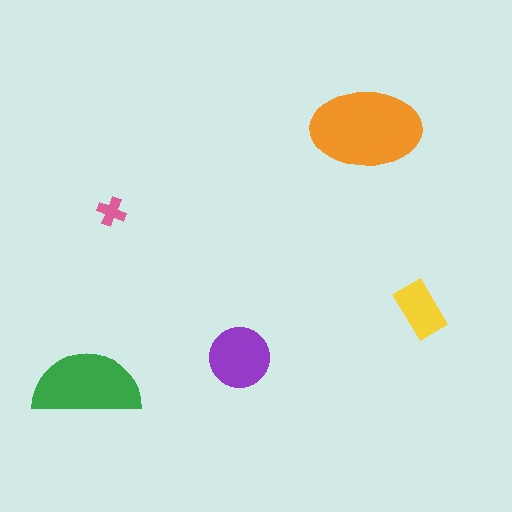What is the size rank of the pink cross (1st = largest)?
5th.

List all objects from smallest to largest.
The pink cross, the yellow rectangle, the purple circle, the green semicircle, the orange ellipse.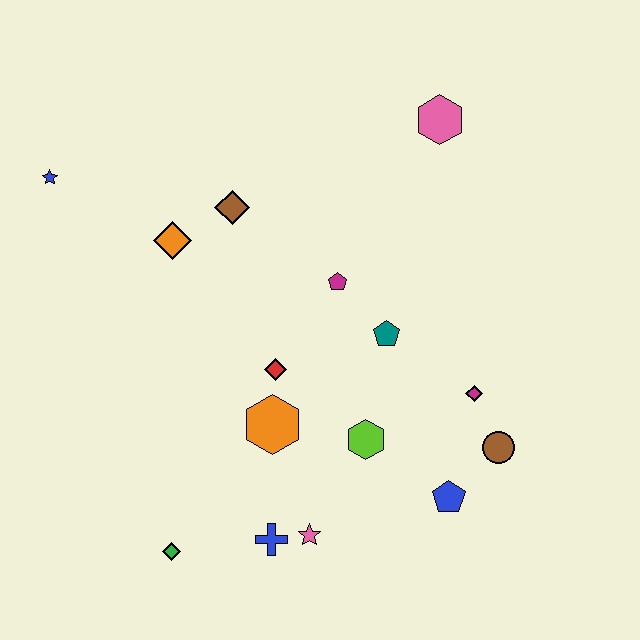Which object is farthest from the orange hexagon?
The pink hexagon is farthest from the orange hexagon.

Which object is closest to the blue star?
The orange diamond is closest to the blue star.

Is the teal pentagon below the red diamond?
No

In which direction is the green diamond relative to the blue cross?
The green diamond is to the left of the blue cross.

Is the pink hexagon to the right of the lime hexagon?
Yes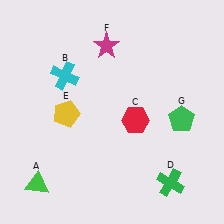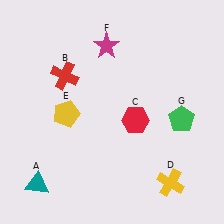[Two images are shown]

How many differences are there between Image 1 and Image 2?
There are 3 differences between the two images.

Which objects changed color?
A changed from green to teal. B changed from cyan to red. D changed from green to yellow.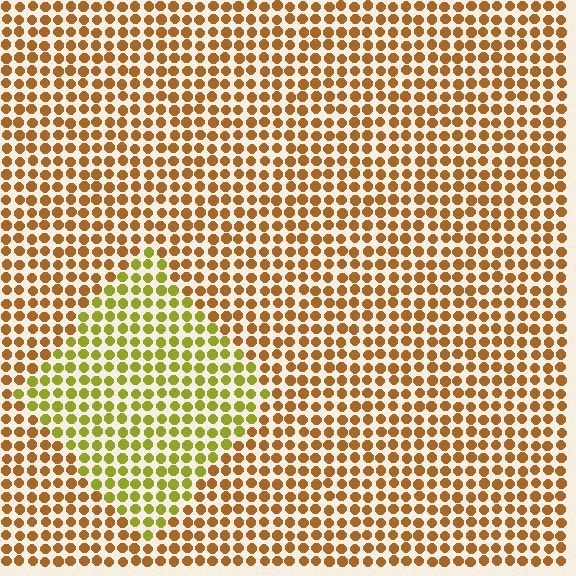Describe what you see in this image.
The image is filled with small brown elements in a uniform arrangement. A diamond-shaped region is visible where the elements are tinted to a slightly different hue, forming a subtle color boundary.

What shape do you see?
I see a diamond.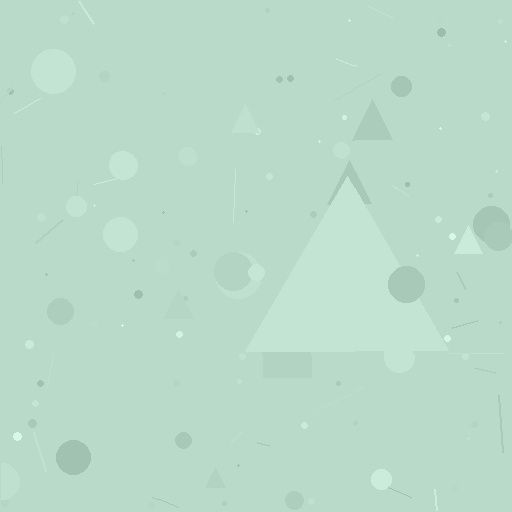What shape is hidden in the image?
A triangle is hidden in the image.